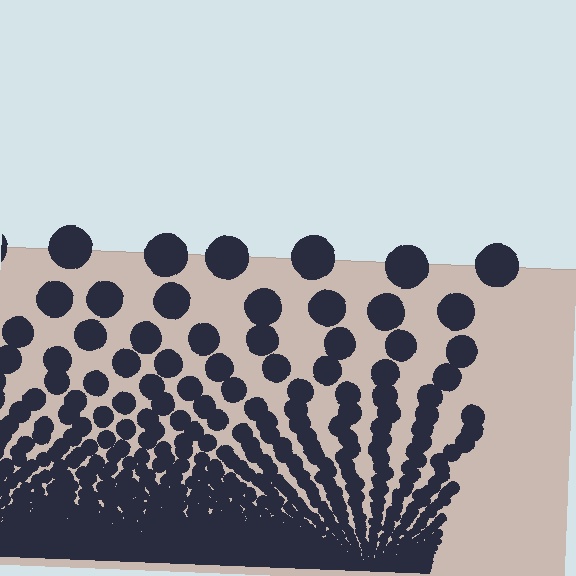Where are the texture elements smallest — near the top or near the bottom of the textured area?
Near the bottom.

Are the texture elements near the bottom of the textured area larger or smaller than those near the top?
Smaller. The gradient is inverted — elements near the bottom are smaller and denser.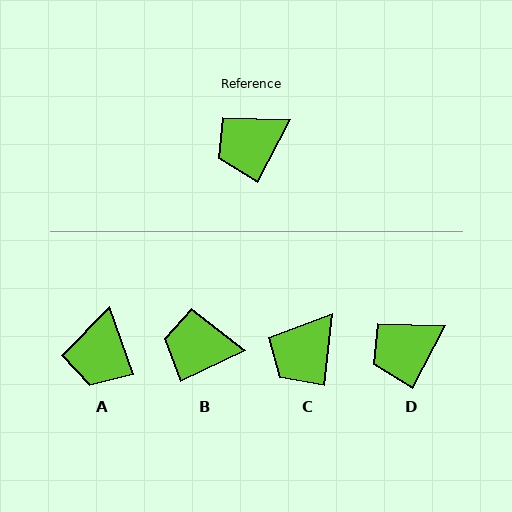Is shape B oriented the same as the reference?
No, it is off by about 37 degrees.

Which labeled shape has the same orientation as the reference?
D.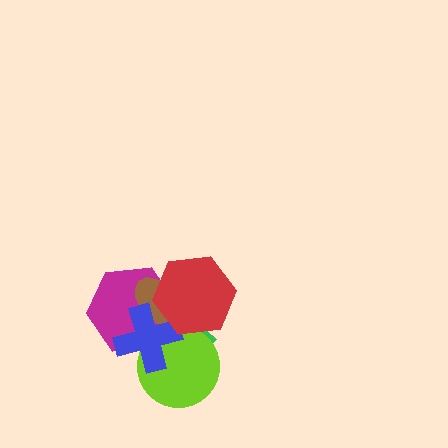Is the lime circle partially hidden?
Yes, it is partially covered by another shape.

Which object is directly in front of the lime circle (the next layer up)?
The magenta hexagon is directly in front of the lime circle.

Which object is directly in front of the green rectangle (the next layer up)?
The lime circle is directly in front of the green rectangle.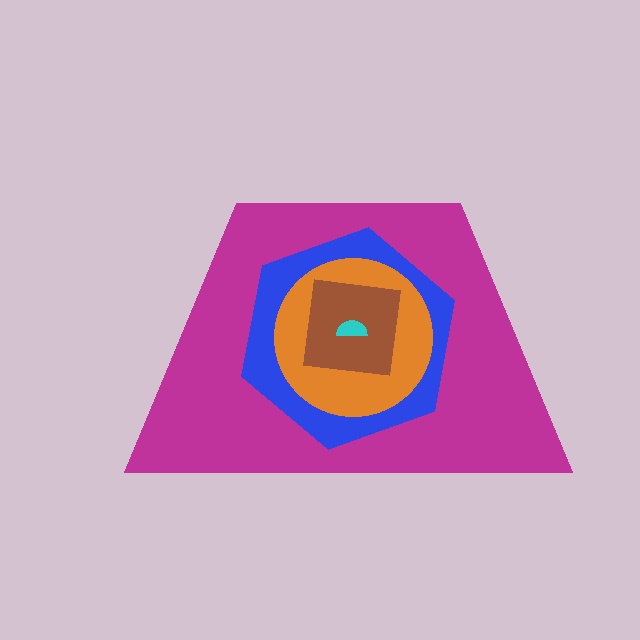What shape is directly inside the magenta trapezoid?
The blue hexagon.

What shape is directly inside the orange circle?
The brown square.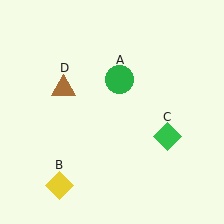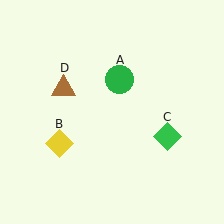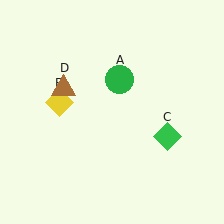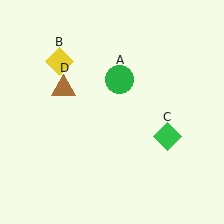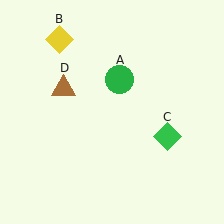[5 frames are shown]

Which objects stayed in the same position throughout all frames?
Green circle (object A) and green diamond (object C) and brown triangle (object D) remained stationary.